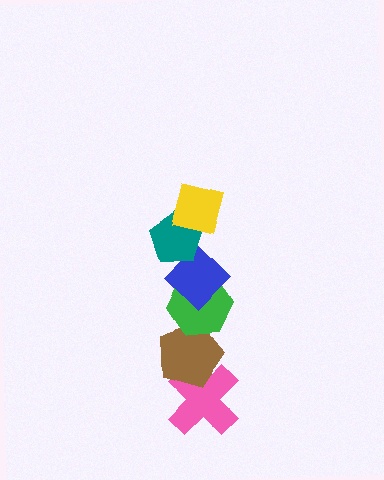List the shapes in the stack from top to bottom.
From top to bottom: the yellow square, the teal pentagon, the blue diamond, the green hexagon, the brown pentagon, the pink cross.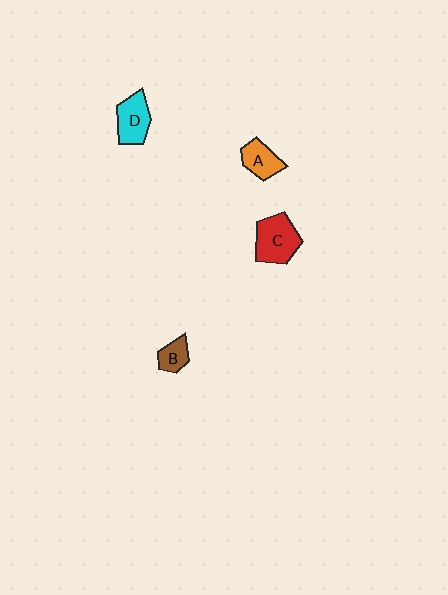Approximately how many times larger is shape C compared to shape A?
Approximately 1.6 times.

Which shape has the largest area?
Shape C (red).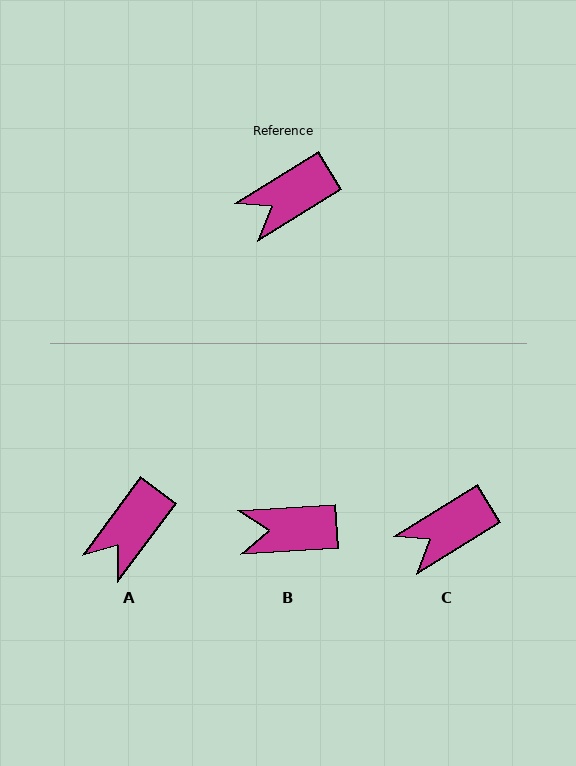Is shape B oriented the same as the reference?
No, it is off by about 28 degrees.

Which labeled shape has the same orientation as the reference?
C.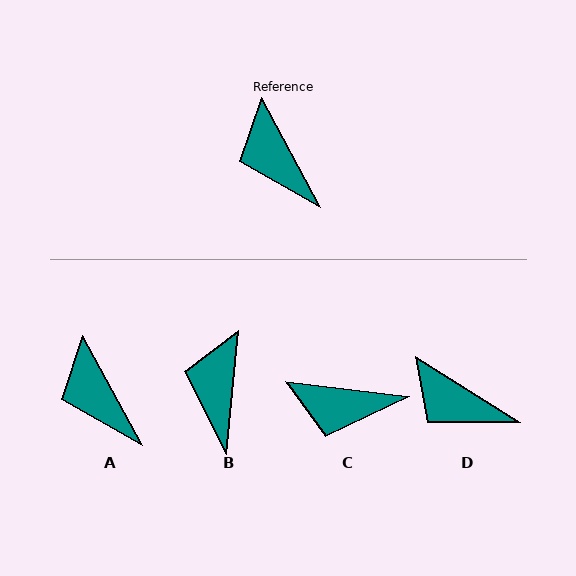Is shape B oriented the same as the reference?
No, it is off by about 34 degrees.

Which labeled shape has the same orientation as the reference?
A.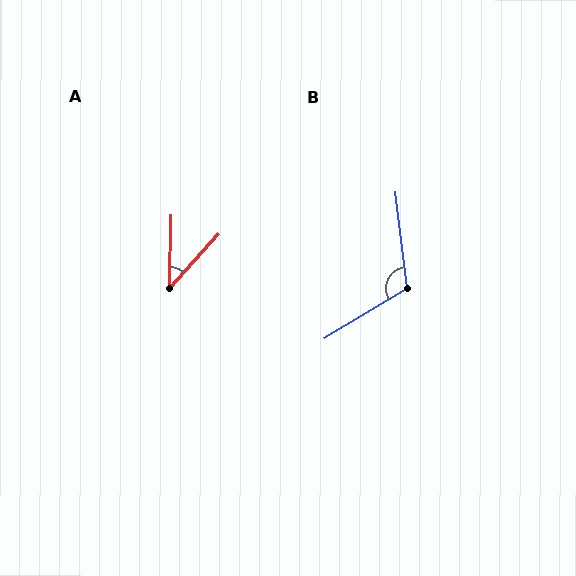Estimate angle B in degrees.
Approximately 114 degrees.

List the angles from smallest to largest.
A (42°), B (114°).